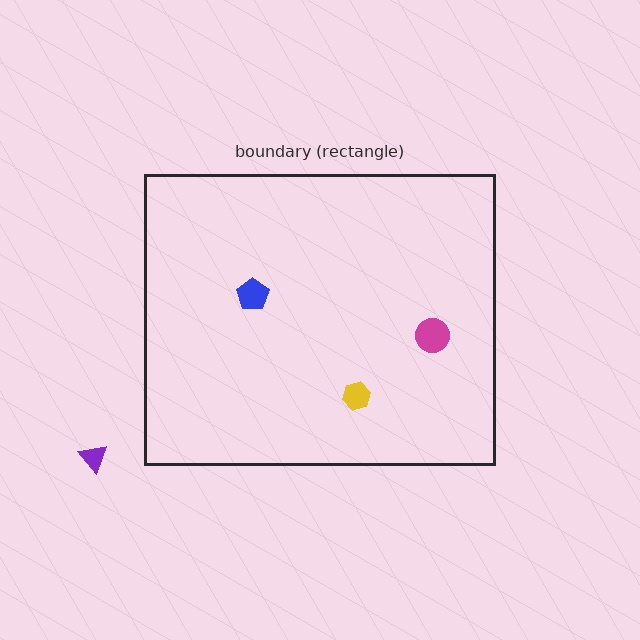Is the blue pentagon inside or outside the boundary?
Inside.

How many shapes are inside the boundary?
3 inside, 1 outside.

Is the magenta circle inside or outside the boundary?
Inside.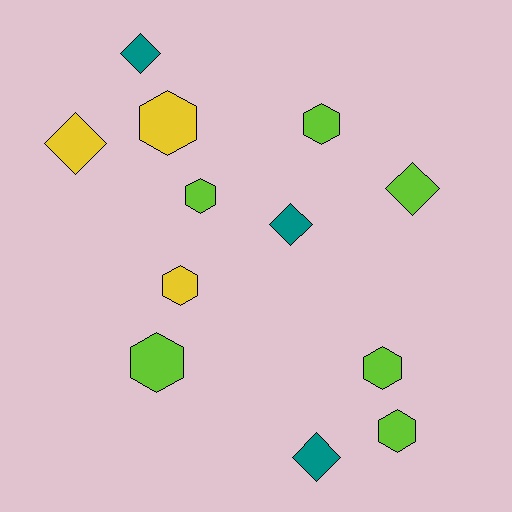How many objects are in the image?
There are 12 objects.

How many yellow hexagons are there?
There are 2 yellow hexagons.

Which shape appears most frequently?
Hexagon, with 7 objects.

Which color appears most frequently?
Lime, with 6 objects.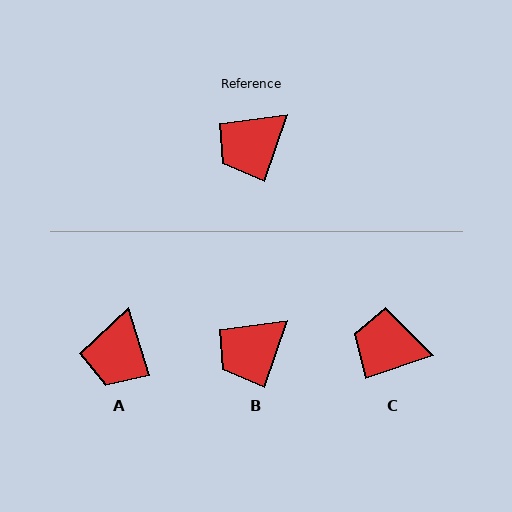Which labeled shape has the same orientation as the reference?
B.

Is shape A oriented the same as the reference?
No, it is off by about 36 degrees.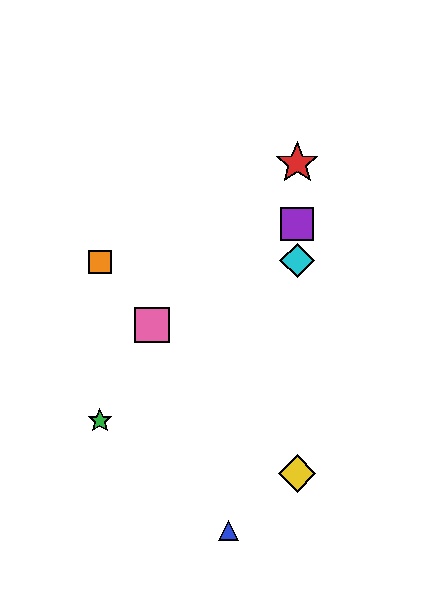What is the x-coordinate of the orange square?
The orange square is at x≈100.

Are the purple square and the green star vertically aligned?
No, the purple square is at x≈297 and the green star is at x≈100.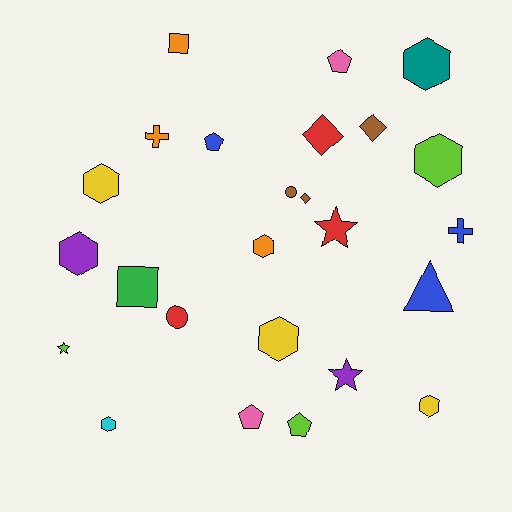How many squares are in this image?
There are 2 squares.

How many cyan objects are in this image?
There is 1 cyan object.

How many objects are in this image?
There are 25 objects.